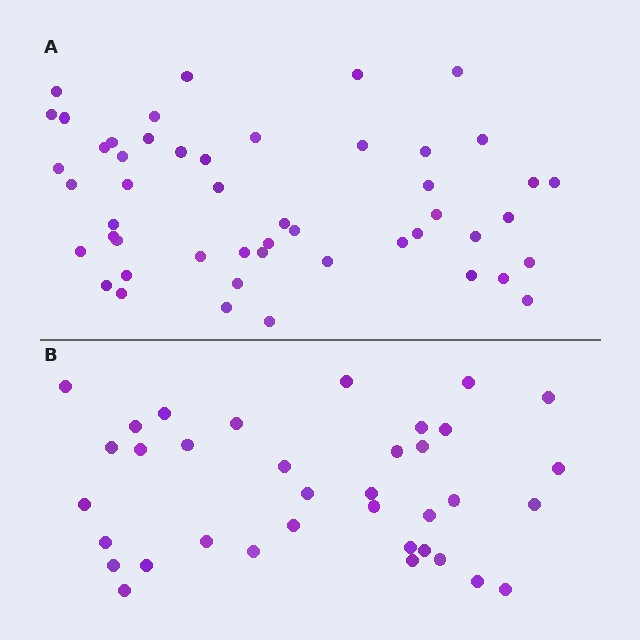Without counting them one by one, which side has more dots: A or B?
Region A (the top region) has more dots.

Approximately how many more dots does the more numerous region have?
Region A has approximately 15 more dots than region B.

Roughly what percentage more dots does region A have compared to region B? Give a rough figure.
About 40% more.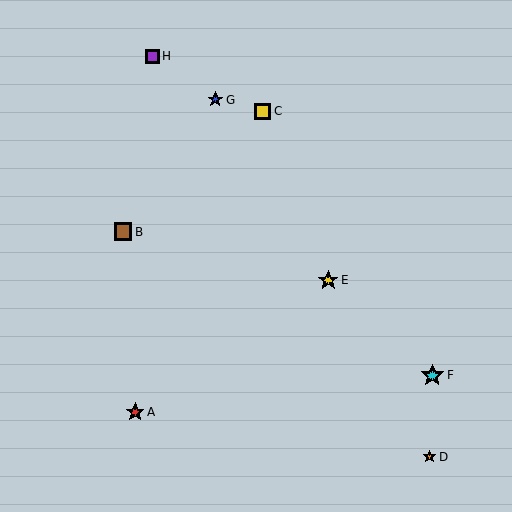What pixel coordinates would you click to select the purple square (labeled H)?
Click at (152, 56) to select the purple square H.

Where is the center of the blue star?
The center of the blue star is at (215, 100).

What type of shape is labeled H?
Shape H is a purple square.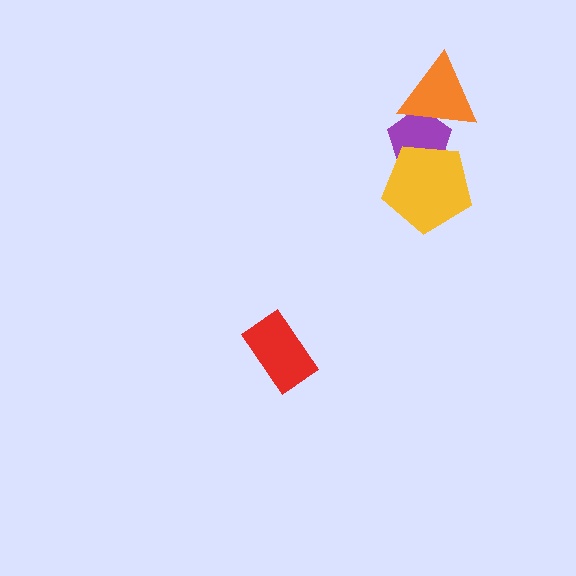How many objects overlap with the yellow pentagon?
1 object overlaps with the yellow pentagon.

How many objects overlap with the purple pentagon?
2 objects overlap with the purple pentagon.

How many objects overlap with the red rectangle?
0 objects overlap with the red rectangle.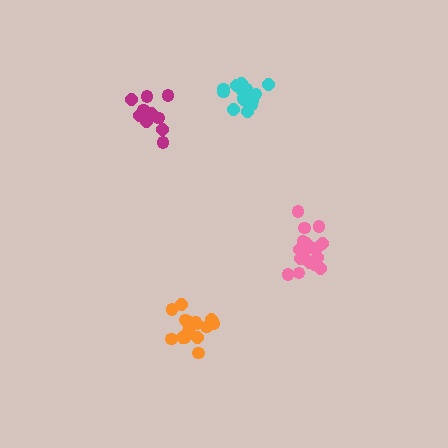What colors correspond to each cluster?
The clusters are colored: magenta, orange, pink, cyan.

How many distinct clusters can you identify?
There are 4 distinct clusters.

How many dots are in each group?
Group 1: 12 dots, Group 2: 17 dots, Group 3: 18 dots, Group 4: 17 dots (64 total).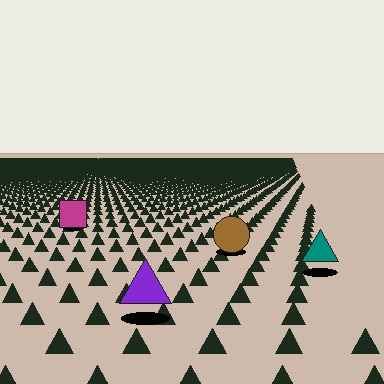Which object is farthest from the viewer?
The magenta square is farthest from the viewer. It appears smaller and the ground texture around it is denser.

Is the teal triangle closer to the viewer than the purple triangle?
No. The purple triangle is closer — you can tell from the texture gradient: the ground texture is coarser near it.